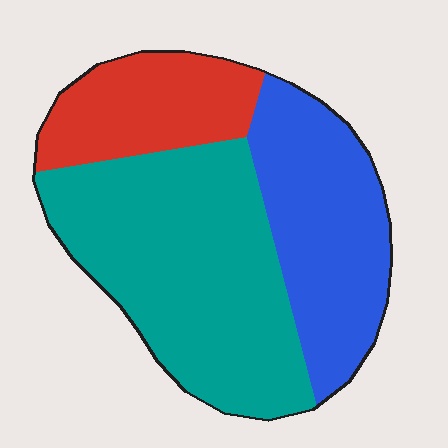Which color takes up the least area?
Red, at roughly 20%.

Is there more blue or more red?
Blue.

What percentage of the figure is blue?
Blue covers roughly 30% of the figure.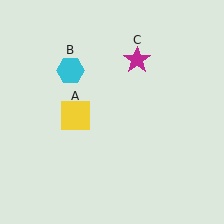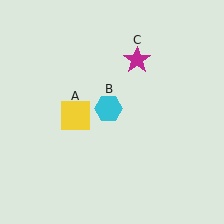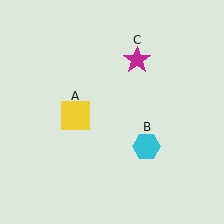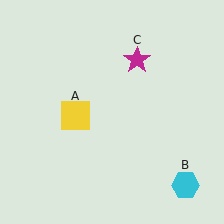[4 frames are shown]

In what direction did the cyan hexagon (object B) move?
The cyan hexagon (object B) moved down and to the right.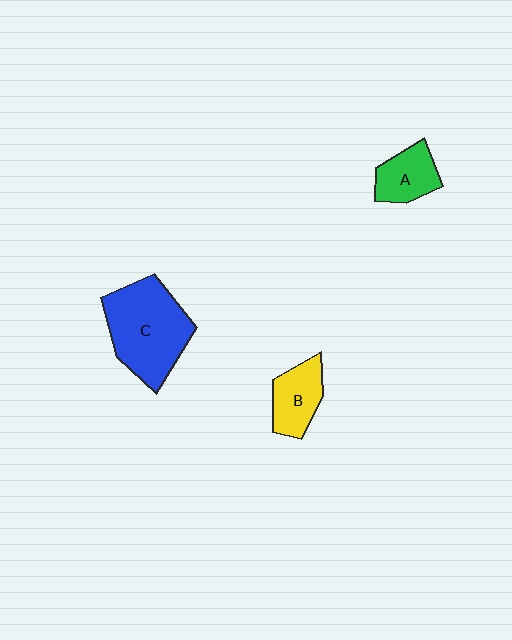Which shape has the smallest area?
Shape A (green).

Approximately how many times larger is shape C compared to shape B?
Approximately 2.1 times.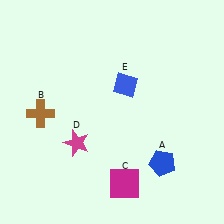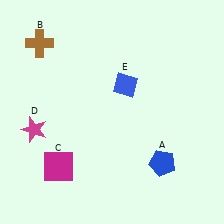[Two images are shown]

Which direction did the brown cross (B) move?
The brown cross (B) moved up.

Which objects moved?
The objects that moved are: the brown cross (B), the magenta square (C), the magenta star (D).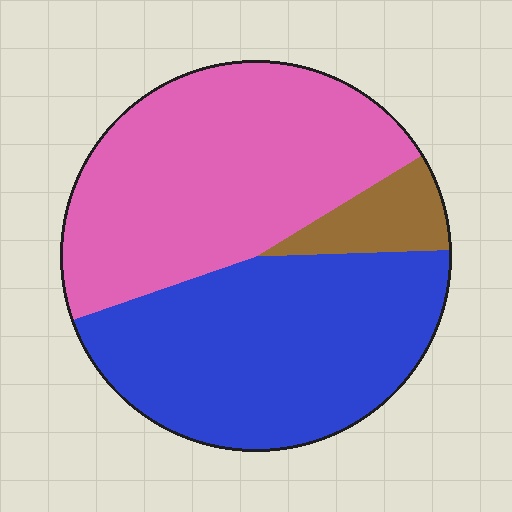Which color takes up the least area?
Brown, at roughly 10%.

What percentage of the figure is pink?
Pink covers 47% of the figure.